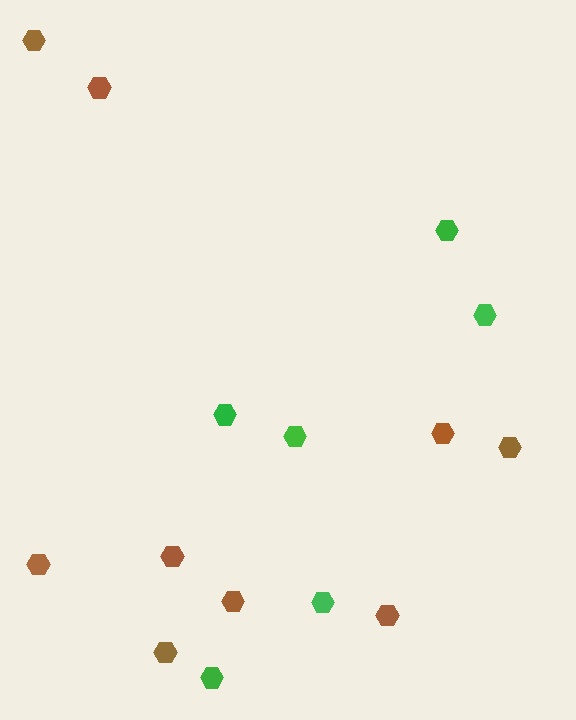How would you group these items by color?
There are 2 groups: one group of brown hexagons (9) and one group of green hexagons (6).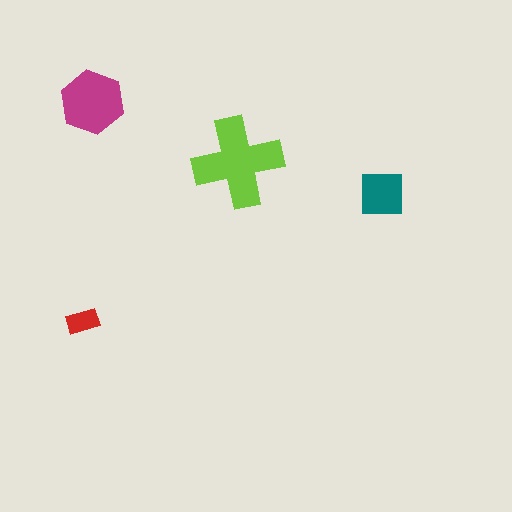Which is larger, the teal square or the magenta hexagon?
The magenta hexagon.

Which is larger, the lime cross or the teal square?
The lime cross.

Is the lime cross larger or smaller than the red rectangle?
Larger.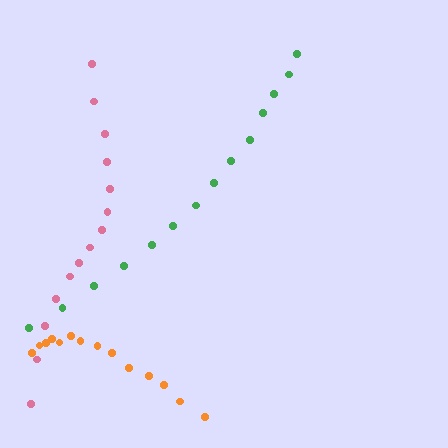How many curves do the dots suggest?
There are 3 distinct paths.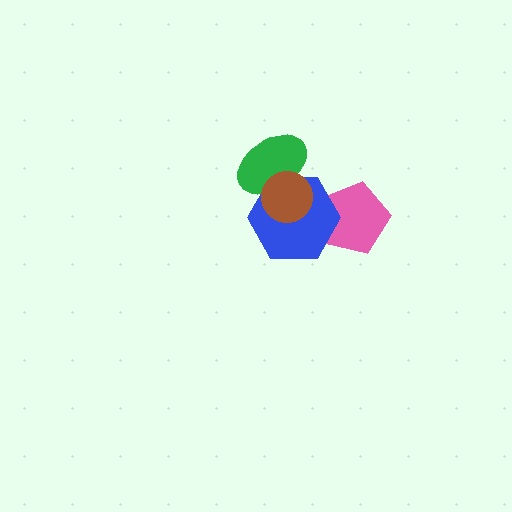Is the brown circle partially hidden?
No, no other shape covers it.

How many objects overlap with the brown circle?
2 objects overlap with the brown circle.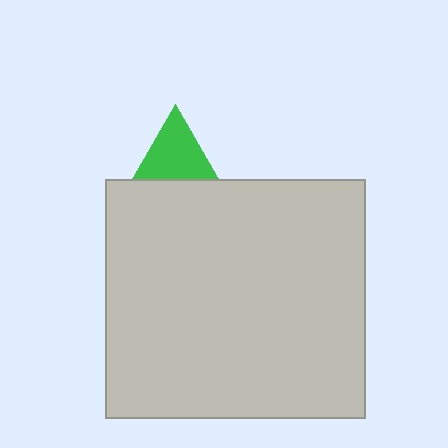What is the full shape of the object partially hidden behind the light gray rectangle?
The partially hidden object is a green triangle.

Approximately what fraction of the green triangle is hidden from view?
Roughly 56% of the green triangle is hidden behind the light gray rectangle.